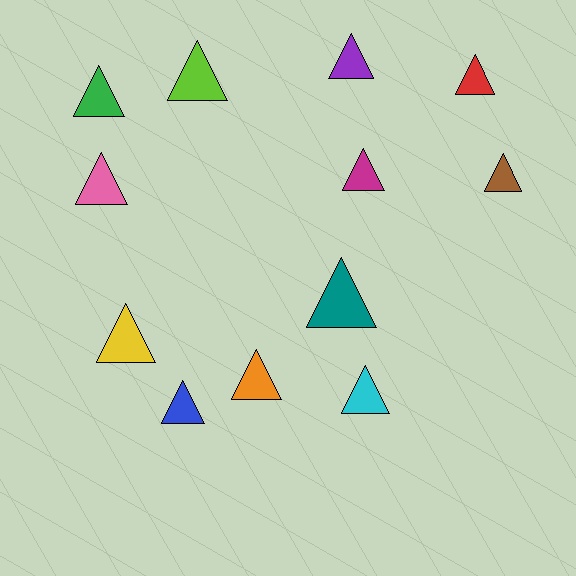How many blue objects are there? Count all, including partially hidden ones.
There is 1 blue object.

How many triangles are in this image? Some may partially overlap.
There are 12 triangles.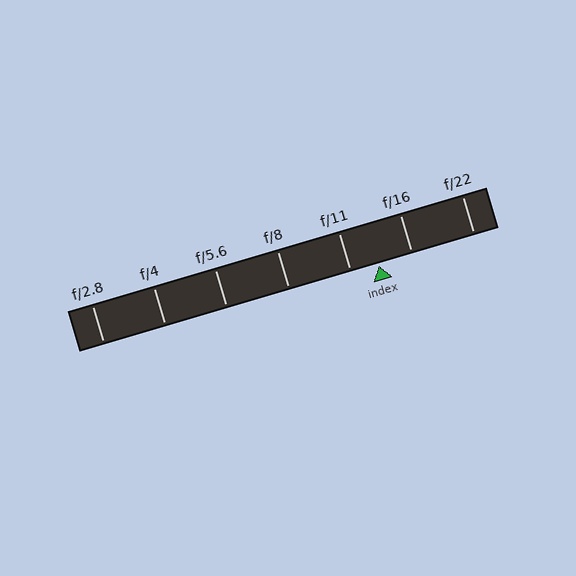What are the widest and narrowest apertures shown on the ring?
The widest aperture shown is f/2.8 and the narrowest is f/22.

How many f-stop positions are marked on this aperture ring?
There are 7 f-stop positions marked.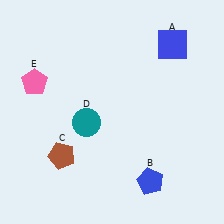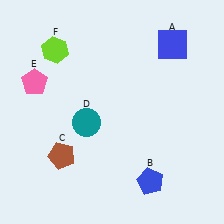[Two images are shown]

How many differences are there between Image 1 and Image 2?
There is 1 difference between the two images.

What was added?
A lime hexagon (F) was added in Image 2.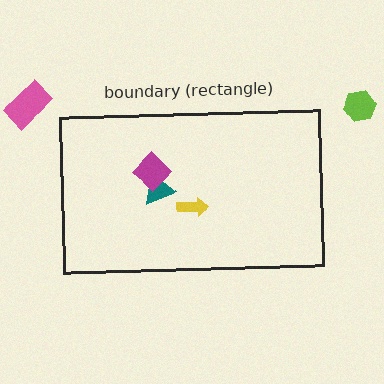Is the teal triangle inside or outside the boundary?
Inside.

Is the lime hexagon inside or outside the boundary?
Outside.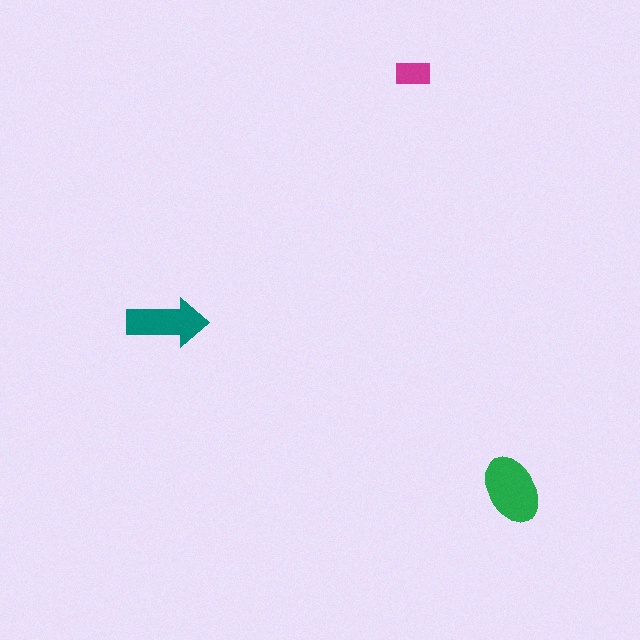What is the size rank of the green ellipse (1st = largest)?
1st.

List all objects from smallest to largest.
The magenta rectangle, the teal arrow, the green ellipse.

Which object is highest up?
The magenta rectangle is topmost.